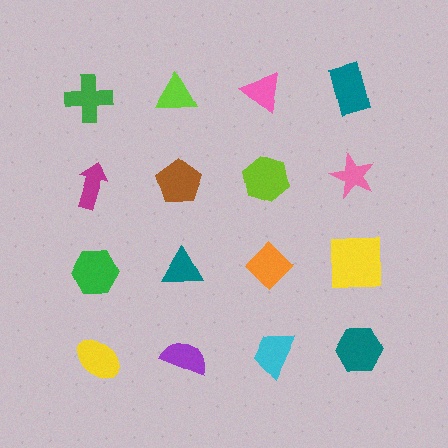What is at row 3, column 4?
A yellow square.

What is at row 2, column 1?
A magenta arrow.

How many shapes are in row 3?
4 shapes.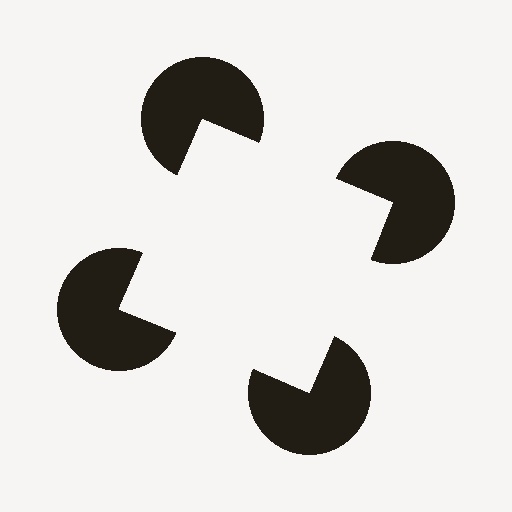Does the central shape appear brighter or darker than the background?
It typically appears slightly brighter than the background, even though no actual brightness change is drawn.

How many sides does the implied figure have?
4 sides.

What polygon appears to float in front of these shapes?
An illusory square — its edges are inferred from the aligned wedge cuts in the pac-man discs, not physically drawn.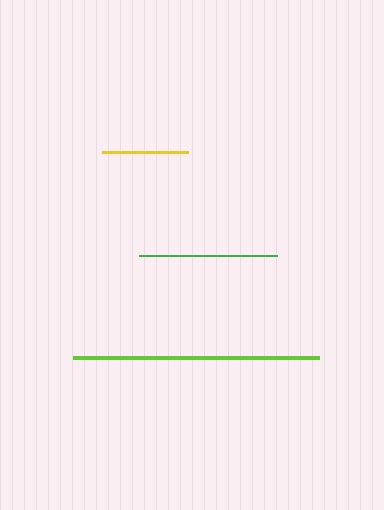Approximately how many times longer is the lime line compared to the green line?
The lime line is approximately 1.8 times the length of the green line.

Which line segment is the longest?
The lime line is the longest at approximately 246 pixels.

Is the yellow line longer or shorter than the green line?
The green line is longer than the yellow line.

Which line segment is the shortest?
The yellow line is the shortest at approximately 87 pixels.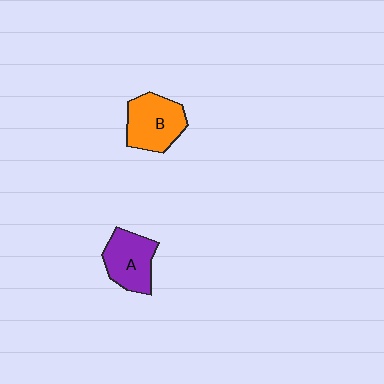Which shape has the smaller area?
Shape A (purple).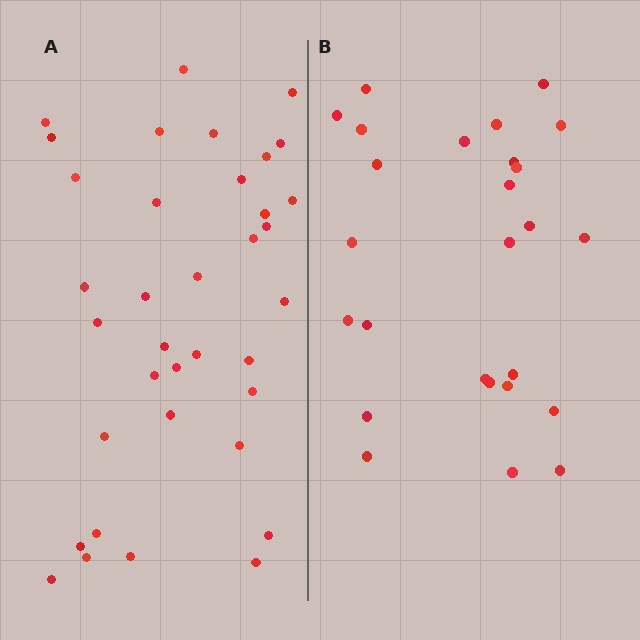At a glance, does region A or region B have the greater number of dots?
Region A (the left region) has more dots.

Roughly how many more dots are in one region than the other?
Region A has roughly 10 or so more dots than region B.